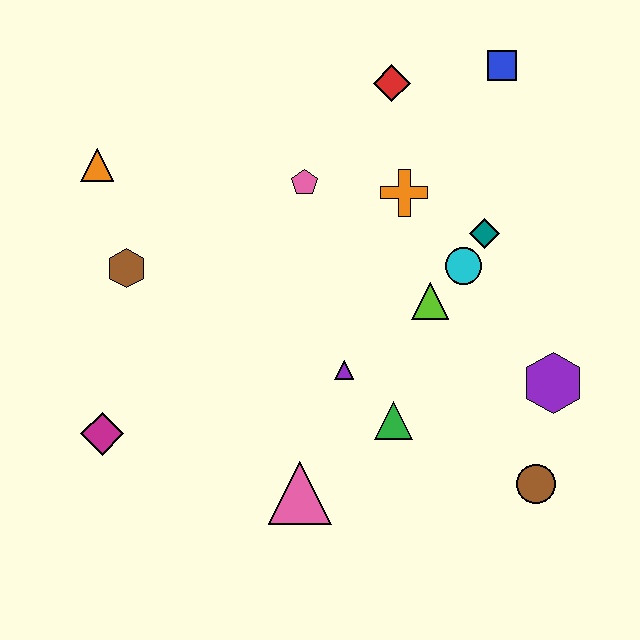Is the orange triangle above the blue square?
No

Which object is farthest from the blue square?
The magenta diamond is farthest from the blue square.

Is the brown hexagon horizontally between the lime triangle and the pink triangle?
No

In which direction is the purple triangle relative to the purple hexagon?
The purple triangle is to the left of the purple hexagon.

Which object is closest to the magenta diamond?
The brown hexagon is closest to the magenta diamond.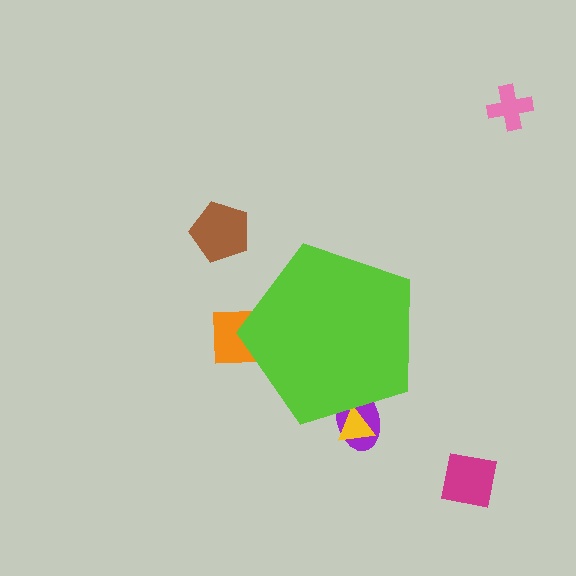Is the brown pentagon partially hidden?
No, the brown pentagon is fully visible.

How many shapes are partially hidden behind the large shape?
3 shapes are partially hidden.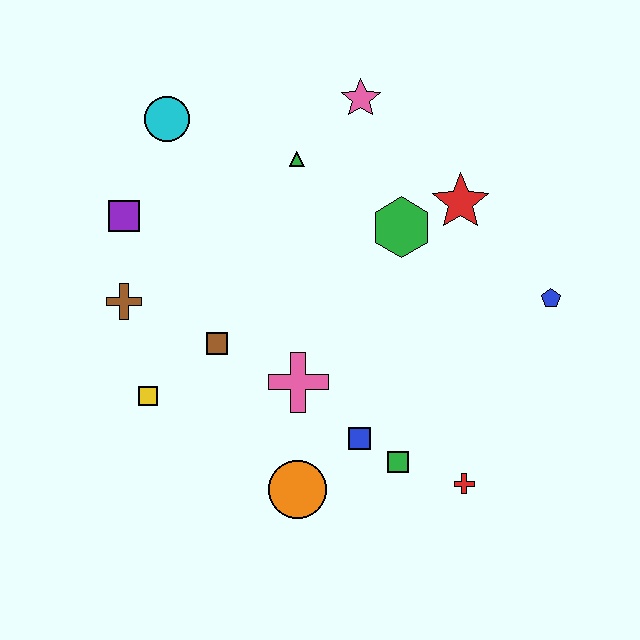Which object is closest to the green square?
The blue square is closest to the green square.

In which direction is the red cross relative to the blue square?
The red cross is to the right of the blue square.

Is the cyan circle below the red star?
No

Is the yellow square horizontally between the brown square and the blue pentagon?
No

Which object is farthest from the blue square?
The cyan circle is farthest from the blue square.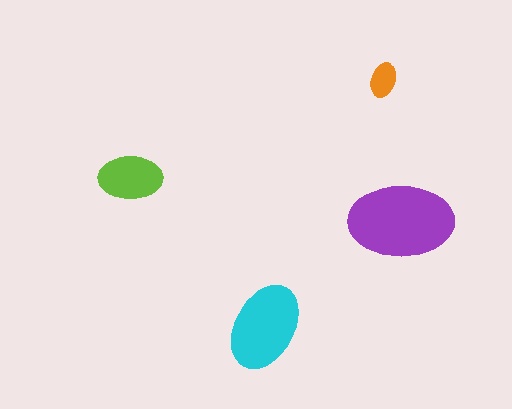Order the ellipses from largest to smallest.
the purple one, the cyan one, the lime one, the orange one.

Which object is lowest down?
The cyan ellipse is bottommost.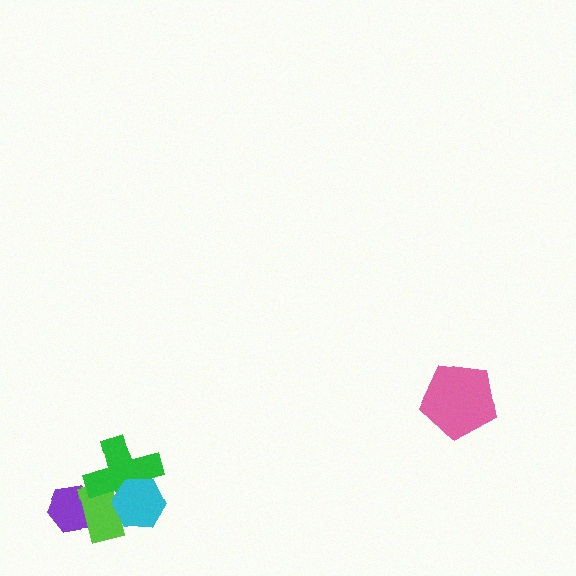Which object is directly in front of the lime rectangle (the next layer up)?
The green cross is directly in front of the lime rectangle.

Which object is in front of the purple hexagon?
The lime rectangle is in front of the purple hexagon.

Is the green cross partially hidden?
Yes, it is partially covered by another shape.